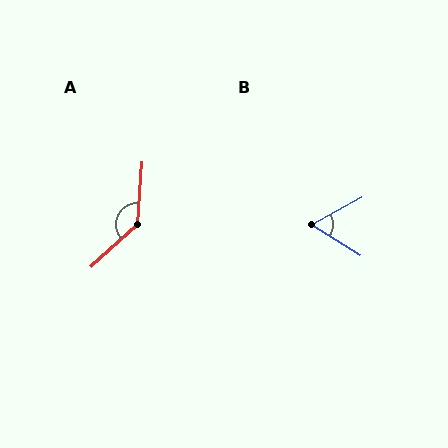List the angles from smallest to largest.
B (61°), A (136°).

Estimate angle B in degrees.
Approximately 61 degrees.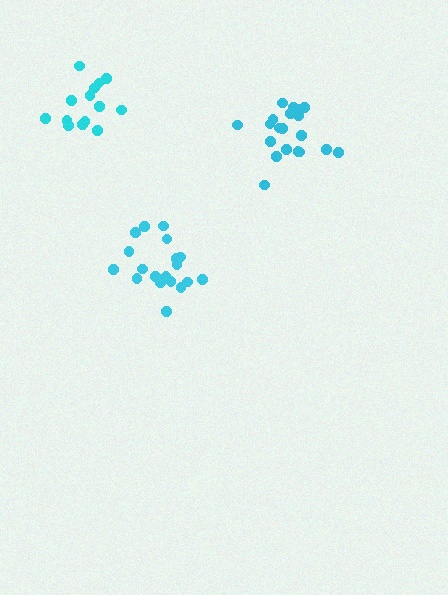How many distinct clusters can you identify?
There are 3 distinct clusters.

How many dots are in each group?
Group 1: 19 dots, Group 2: 14 dots, Group 3: 20 dots (53 total).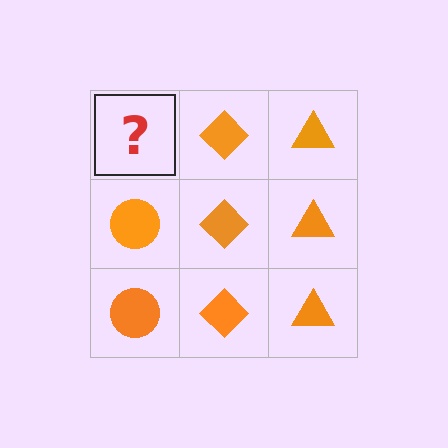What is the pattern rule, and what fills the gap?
The rule is that each column has a consistent shape. The gap should be filled with an orange circle.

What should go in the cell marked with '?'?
The missing cell should contain an orange circle.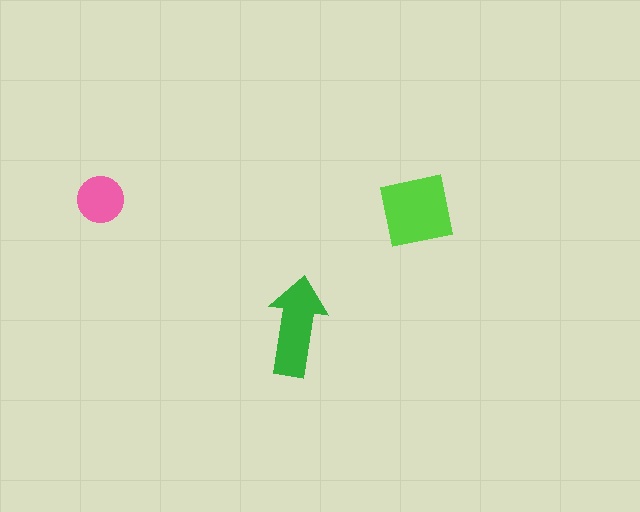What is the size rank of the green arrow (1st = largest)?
2nd.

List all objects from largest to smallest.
The lime square, the green arrow, the pink circle.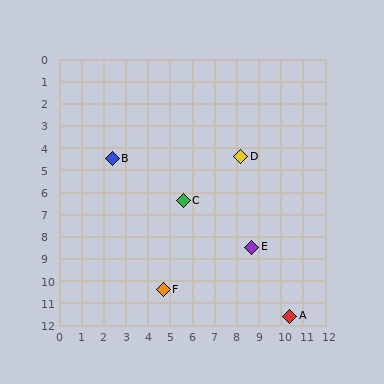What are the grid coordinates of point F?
Point F is at approximately (4.7, 10.4).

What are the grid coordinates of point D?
Point D is at approximately (8.2, 4.4).